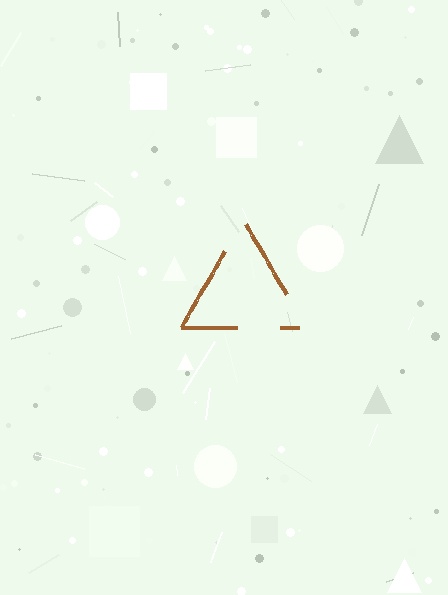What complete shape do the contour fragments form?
The contour fragments form a triangle.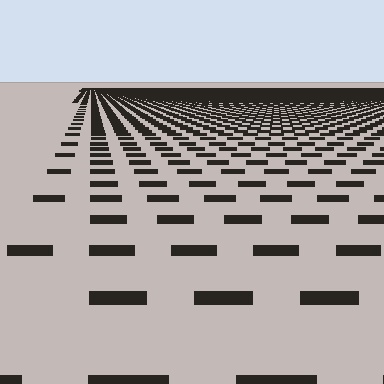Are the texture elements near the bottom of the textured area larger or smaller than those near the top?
Larger. Near the bottom, elements are closer to the viewer and appear at a bigger on-screen size.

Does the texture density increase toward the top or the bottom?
Density increases toward the top.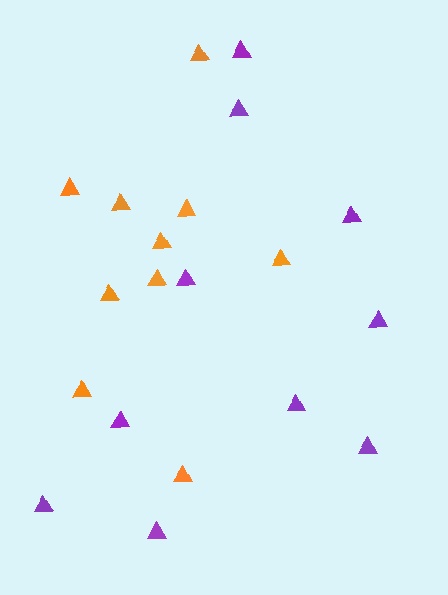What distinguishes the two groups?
There are 2 groups: one group of orange triangles (10) and one group of purple triangles (10).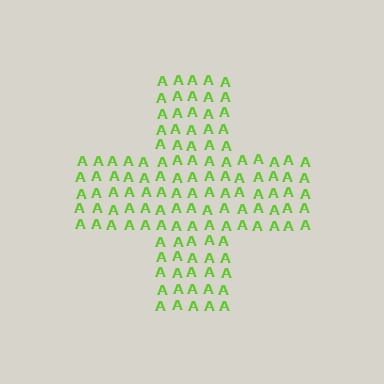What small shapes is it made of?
It is made of small letter A's.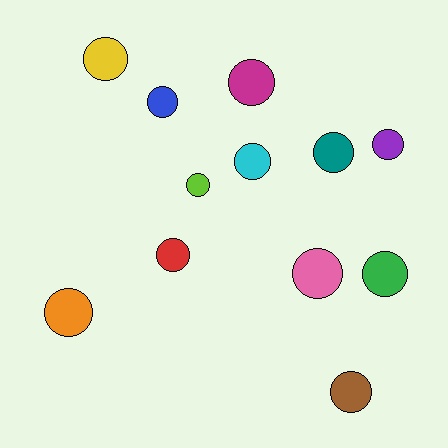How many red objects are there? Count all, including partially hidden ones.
There is 1 red object.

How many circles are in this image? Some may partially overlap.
There are 12 circles.